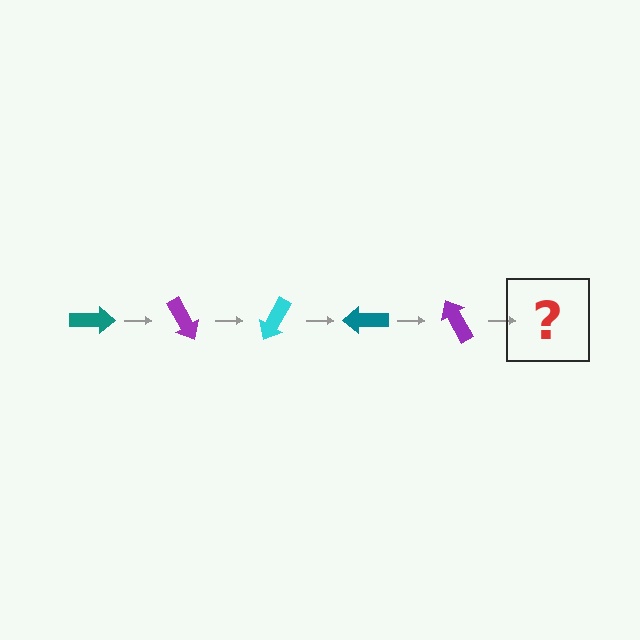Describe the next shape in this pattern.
It should be a cyan arrow, rotated 300 degrees from the start.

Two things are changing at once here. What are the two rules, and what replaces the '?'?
The two rules are that it rotates 60 degrees each step and the color cycles through teal, purple, and cyan. The '?' should be a cyan arrow, rotated 300 degrees from the start.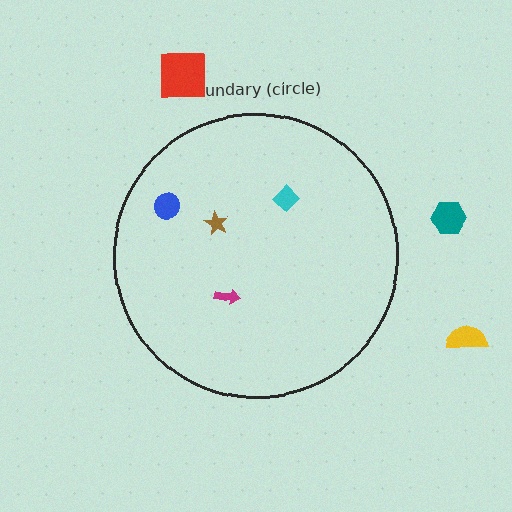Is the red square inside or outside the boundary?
Outside.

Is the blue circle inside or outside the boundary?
Inside.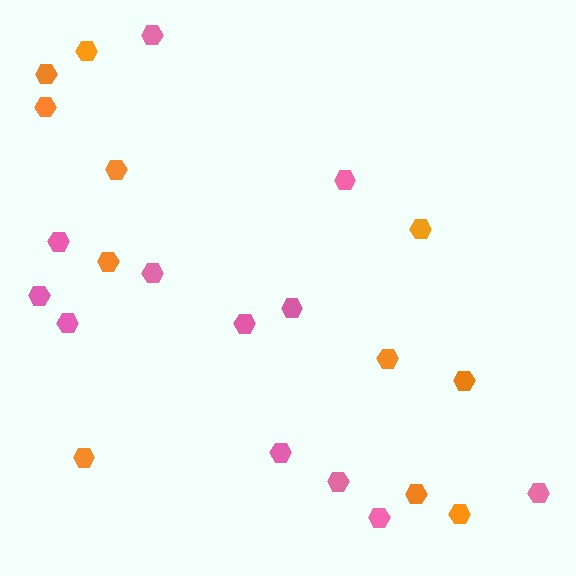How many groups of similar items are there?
There are 2 groups: one group of pink hexagons (12) and one group of orange hexagons (11).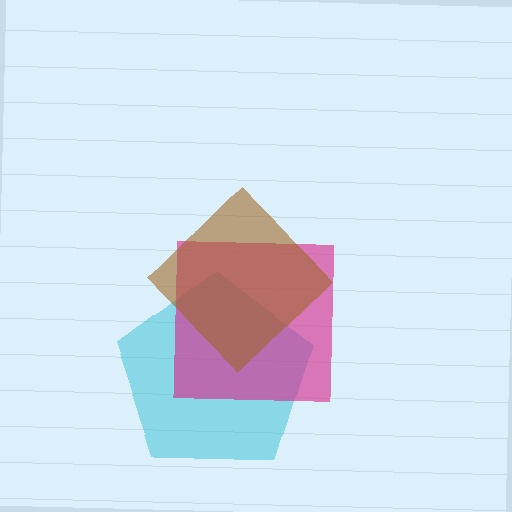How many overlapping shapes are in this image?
There are 3 overlapping shapes in the image.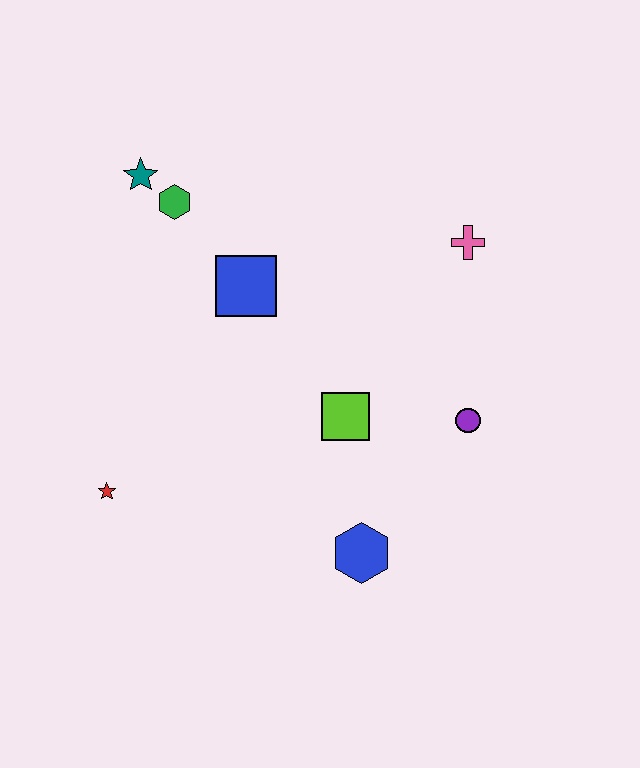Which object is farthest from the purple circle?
The teal star is farthest from the purple circle.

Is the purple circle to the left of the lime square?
No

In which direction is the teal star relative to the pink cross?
The teal star is to the left of the pink cross.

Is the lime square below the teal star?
Yes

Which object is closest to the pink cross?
The purple circle is closest to the pink cross.